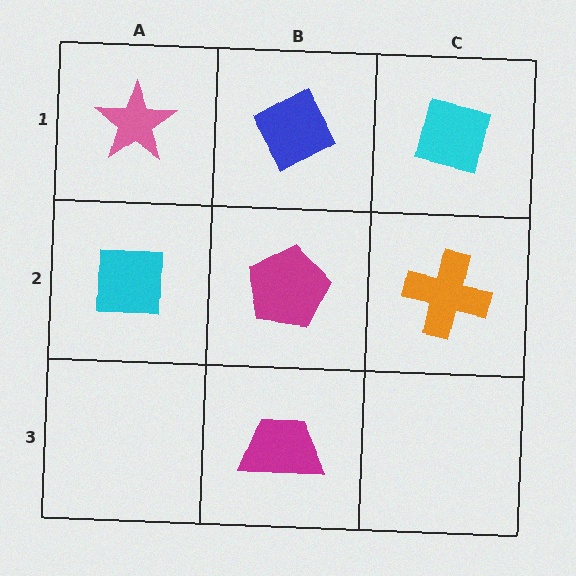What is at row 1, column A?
A pink star.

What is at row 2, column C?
An orange cross.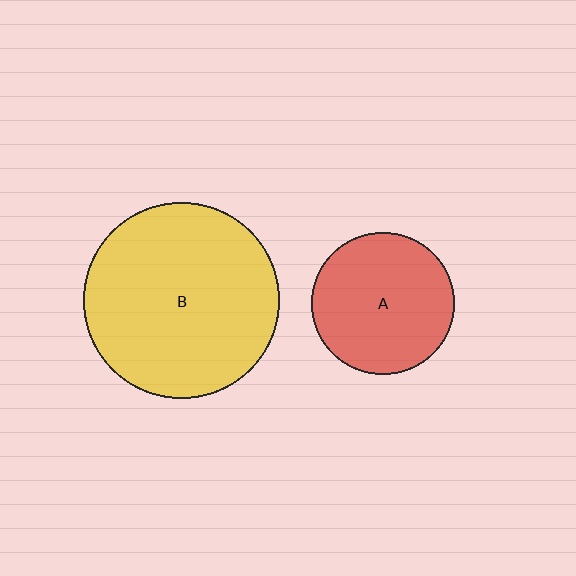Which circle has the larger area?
Circle B (yellow).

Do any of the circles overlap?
No, none of the circles overlap.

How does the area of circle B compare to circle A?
Approximately 1.9 times.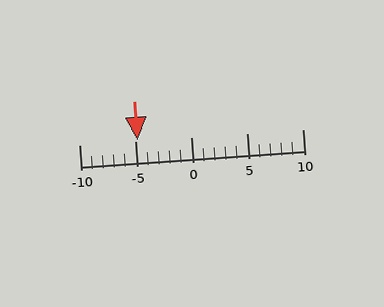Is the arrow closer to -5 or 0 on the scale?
The arrow is closer to -5.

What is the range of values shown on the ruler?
The ruler shows values from -10 to 10.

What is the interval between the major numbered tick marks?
The major tick marks are spaced 5 units apart.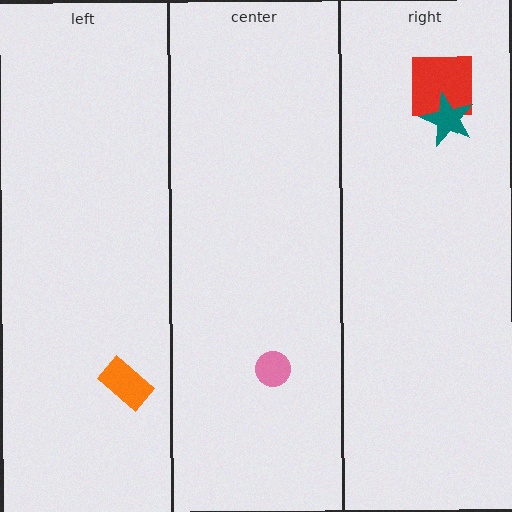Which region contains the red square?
The right region.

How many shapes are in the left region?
1.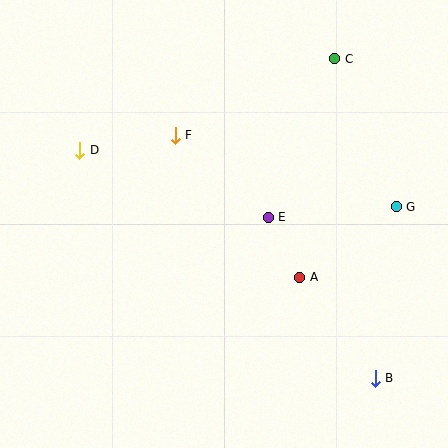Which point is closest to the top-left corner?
Point D is closest to the top-left corner.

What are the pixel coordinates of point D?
Point D is at (80, 150).